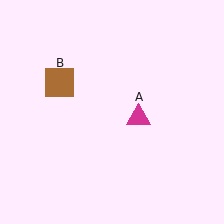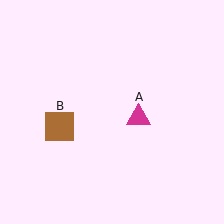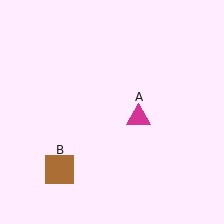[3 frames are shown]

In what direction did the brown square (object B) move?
The brown square (object B) moved down.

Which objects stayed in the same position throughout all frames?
Magenta triangle (object A) remained stationary.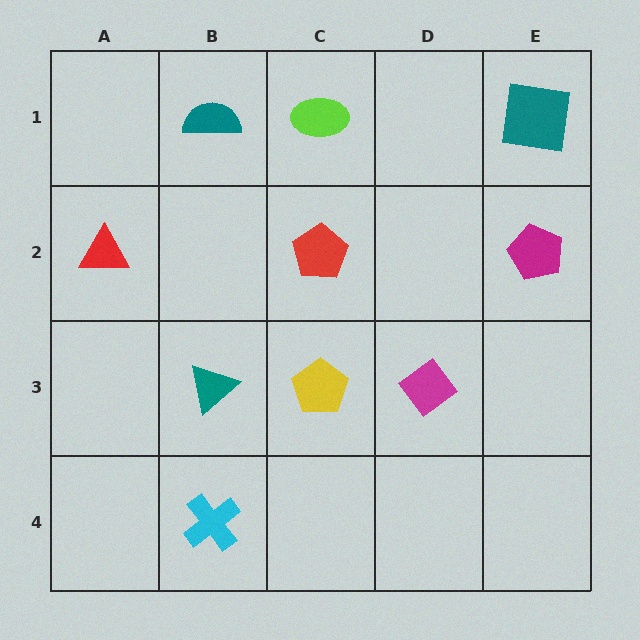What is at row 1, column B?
A teal semicircle.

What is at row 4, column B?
A cyan cross.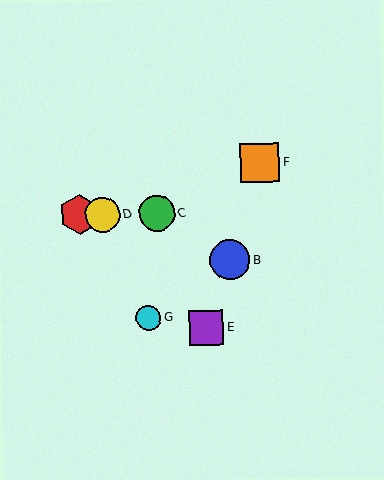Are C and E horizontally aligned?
No, C is at y≈213 and E is at y≈327.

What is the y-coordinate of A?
Object A is at y≈215.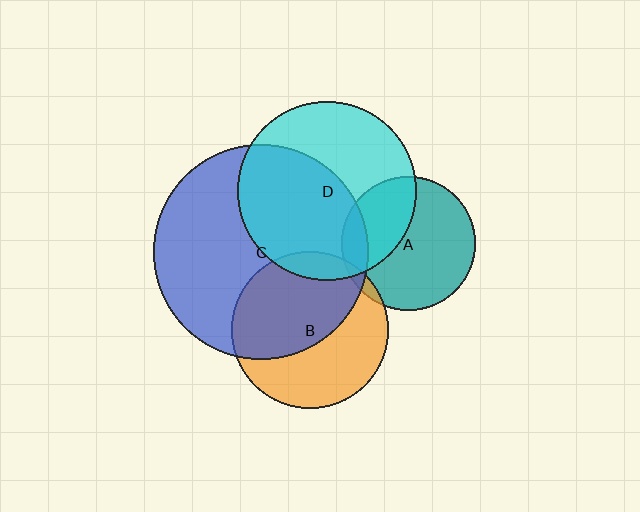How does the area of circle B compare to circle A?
Approximately 1.4 times.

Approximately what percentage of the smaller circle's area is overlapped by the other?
Approximately 10%.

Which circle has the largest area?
Circle C (blue).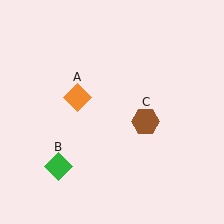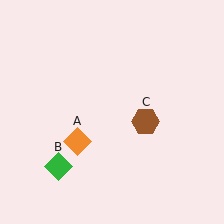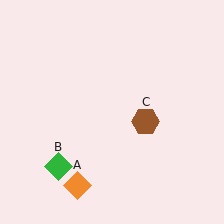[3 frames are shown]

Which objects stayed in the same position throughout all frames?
Green diamond (object B) and brown hexagon (object C) remained stationary.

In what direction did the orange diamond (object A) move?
The orange diamond (object A) moved down.